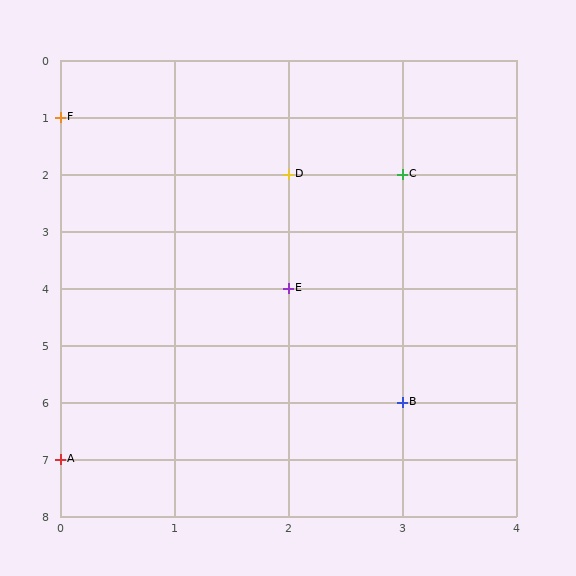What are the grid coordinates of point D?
Point D is at grid coordinates (2, 2).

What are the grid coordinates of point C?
Point C is at grid coordinates (3, 2).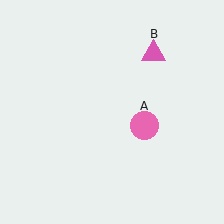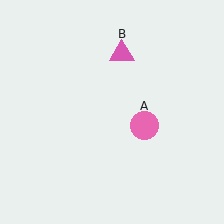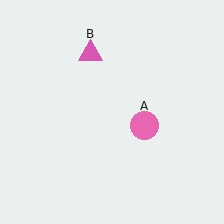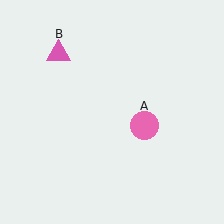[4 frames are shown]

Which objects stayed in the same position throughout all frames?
Pink circle (object A) remained stationary.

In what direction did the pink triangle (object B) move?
The pink triangle (object B) moved left.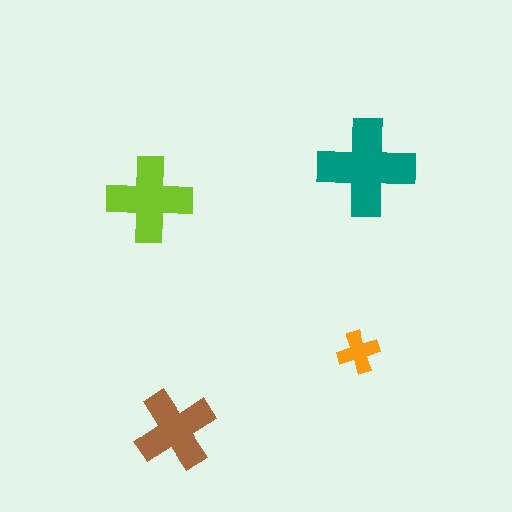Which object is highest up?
The teal cross is topmost.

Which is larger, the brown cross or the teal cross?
The teal one.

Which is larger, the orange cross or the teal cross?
The teal one.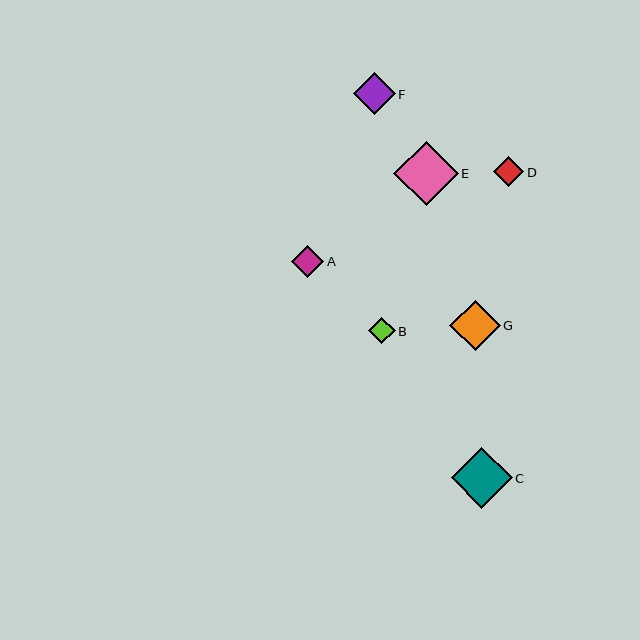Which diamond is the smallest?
Diamond B is the smallest with a size of approximately 27 pixels.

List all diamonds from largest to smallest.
From largest to smallest: E, C, G, F, A, D, B.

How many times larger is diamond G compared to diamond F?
Diamond G is approximately 1.2 times the size of diamond F.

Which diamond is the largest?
Diamond E is the largest with a size of approximately 64 pixels.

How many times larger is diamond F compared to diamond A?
Diamond F is approximately 1.3 times the size of diamond A.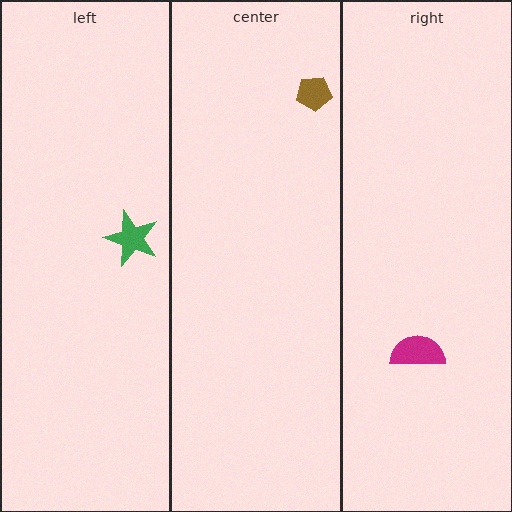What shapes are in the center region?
The brown pentagon.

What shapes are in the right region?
The magenta semicircle.